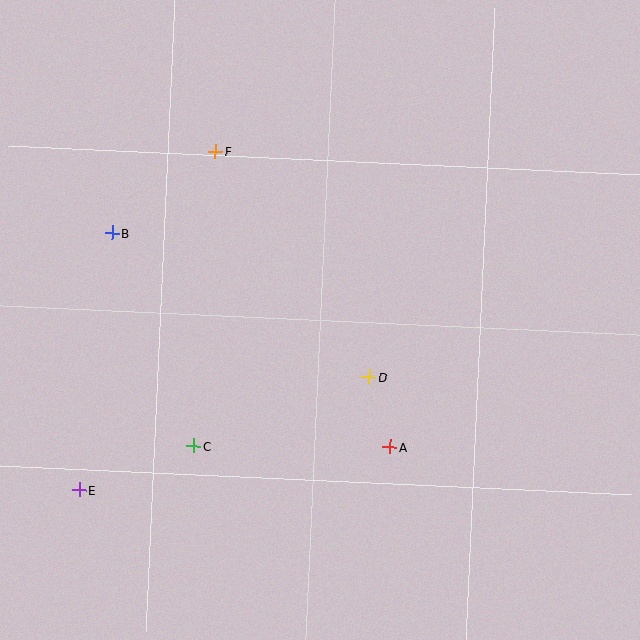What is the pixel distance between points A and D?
The distance between A and D is 73 pixels.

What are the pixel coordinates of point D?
Point D is at (369, 377).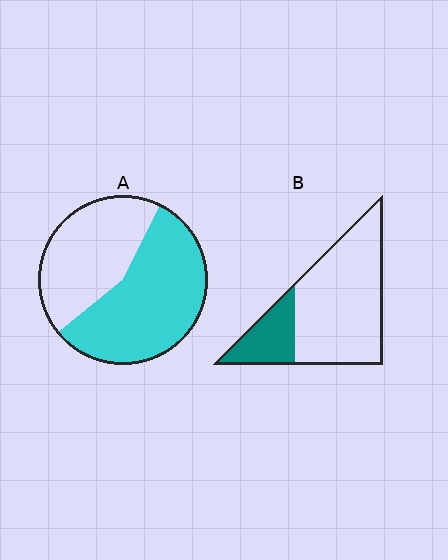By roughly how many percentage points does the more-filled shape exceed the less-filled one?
By roughly 35 percentage points (A over B).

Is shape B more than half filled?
No.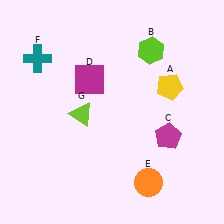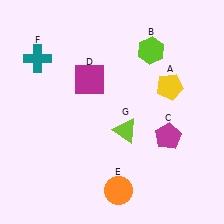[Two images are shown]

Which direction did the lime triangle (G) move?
The lime triangle (G) moved right.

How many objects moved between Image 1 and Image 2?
2 objects moved between the two images.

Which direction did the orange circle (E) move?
The orange circle (E) moved left.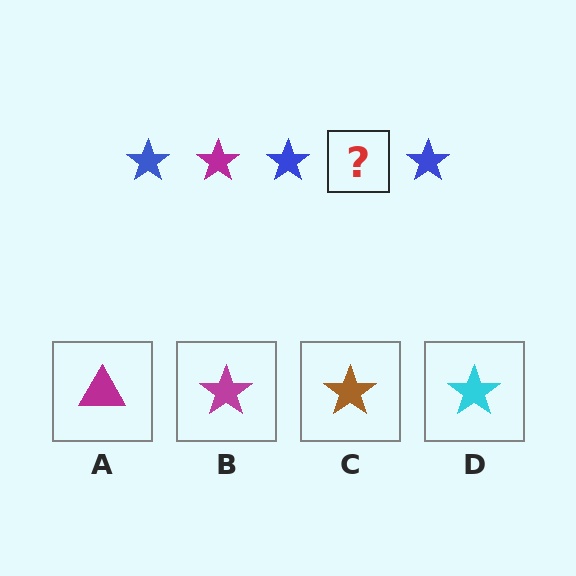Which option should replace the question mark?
Option B.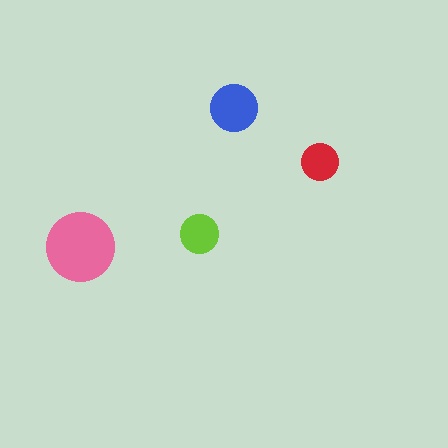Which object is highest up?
The blue circle is topmost.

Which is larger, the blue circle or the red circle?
The blue one.